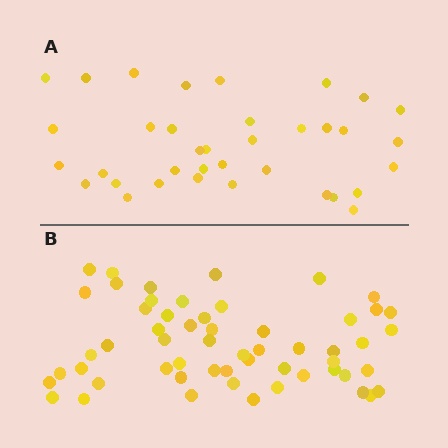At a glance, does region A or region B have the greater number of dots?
Region B (the bottom region) has more dots.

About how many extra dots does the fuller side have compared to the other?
Region B has approximately 20 more dots than region A.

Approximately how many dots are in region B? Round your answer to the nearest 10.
About 60 dots. (The exact count is 56, which rounds to 60.)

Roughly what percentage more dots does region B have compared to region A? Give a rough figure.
About 55% more.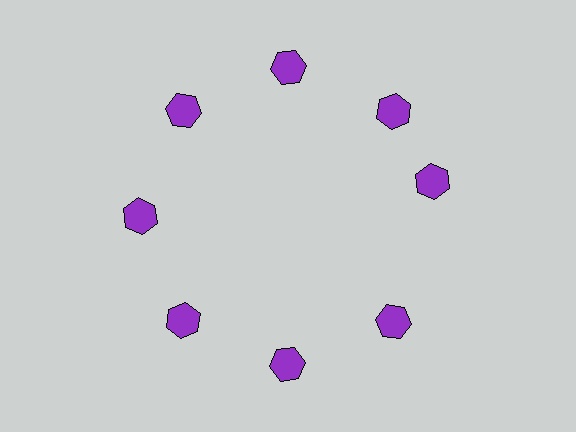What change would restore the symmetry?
The symmetry would be restored by rotating it back into even spacing with its neighbors so that all 8 hexagons sit at equal angles and equal distance from the center.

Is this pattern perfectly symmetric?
No. The 8 purple hexagons are arranged in a ring, but one element near the 3 o'clock position is rotated out of alignment along the ring, breaking the 8-fold rotational symmetry.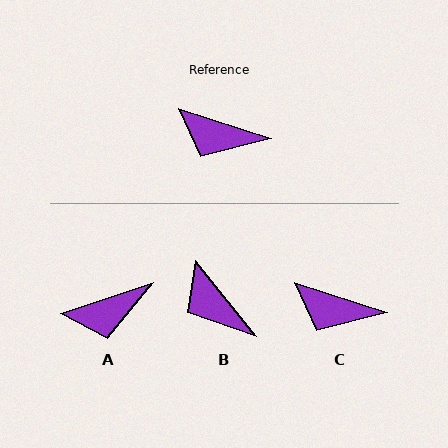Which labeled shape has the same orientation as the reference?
C.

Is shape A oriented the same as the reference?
No, it is off by about 37 degrees.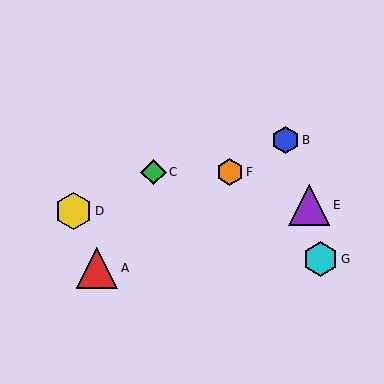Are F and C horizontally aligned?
Yes, both are at y≈172.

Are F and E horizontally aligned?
No, F is at y≈172 and E is at y≈205.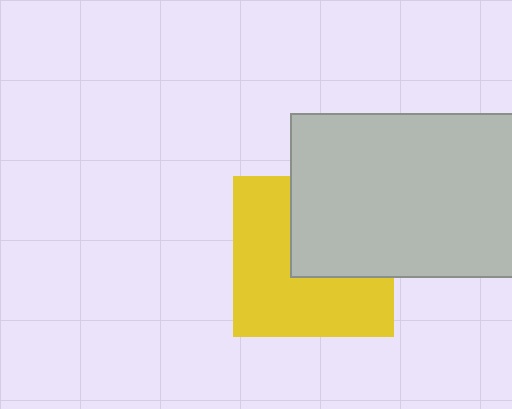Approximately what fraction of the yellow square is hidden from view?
Roughly 41% of the yellow square is hidden behind the light gray rectangle.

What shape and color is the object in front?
The object in front is a light gray rectangle.